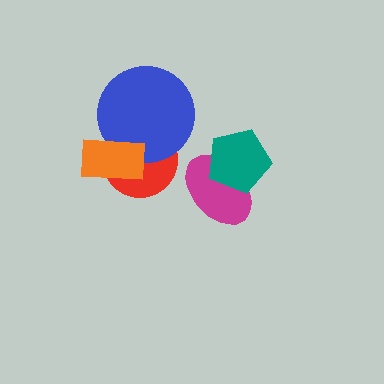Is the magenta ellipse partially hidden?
Yes, it is partially covered by another shape.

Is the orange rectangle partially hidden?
No, no other shape covers it.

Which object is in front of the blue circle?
The orange rectangle is in front of the blue circle.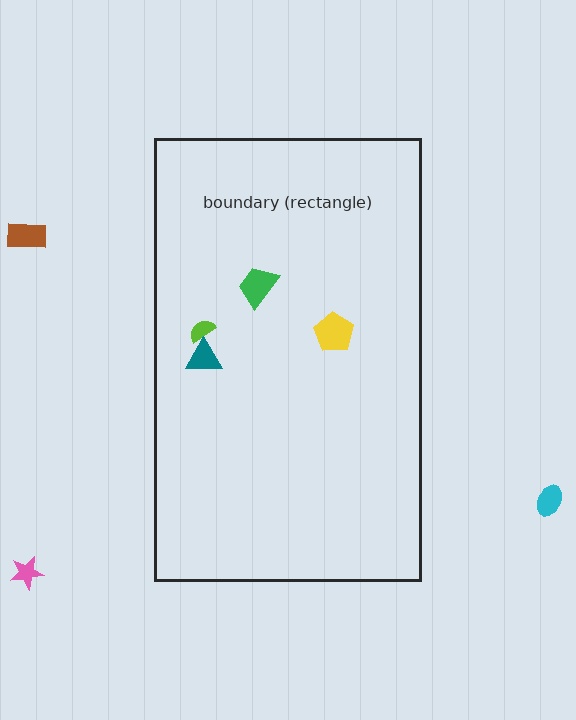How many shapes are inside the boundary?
4 inside, 3 outside.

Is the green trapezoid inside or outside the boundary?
Inside.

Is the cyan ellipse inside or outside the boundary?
Outside.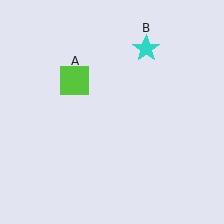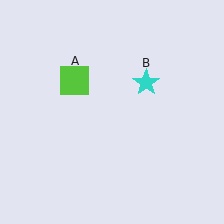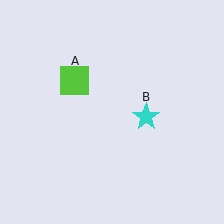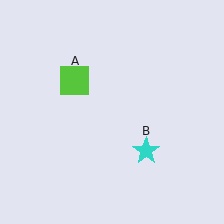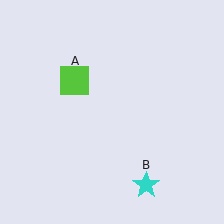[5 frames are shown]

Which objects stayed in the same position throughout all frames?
Lime square (object A) remained stationary.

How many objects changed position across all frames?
1 object changed position: cyan star (object B).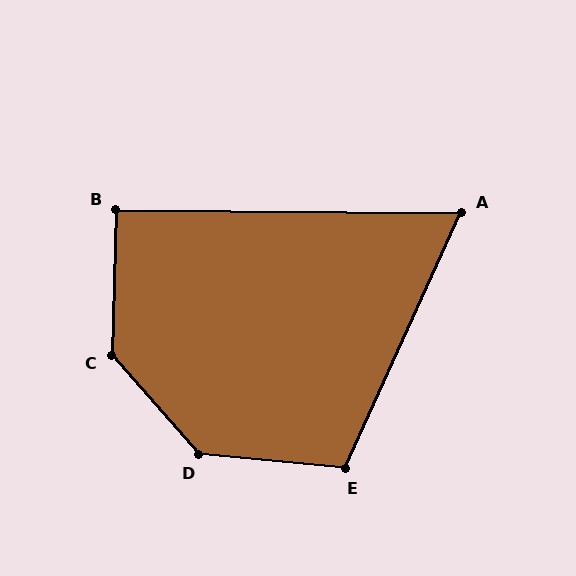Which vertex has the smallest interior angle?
A, at approximately 66 degrees.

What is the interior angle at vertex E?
Approximately 109 degrees (obtuse).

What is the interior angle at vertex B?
Approximately 91 degrees (approximately right).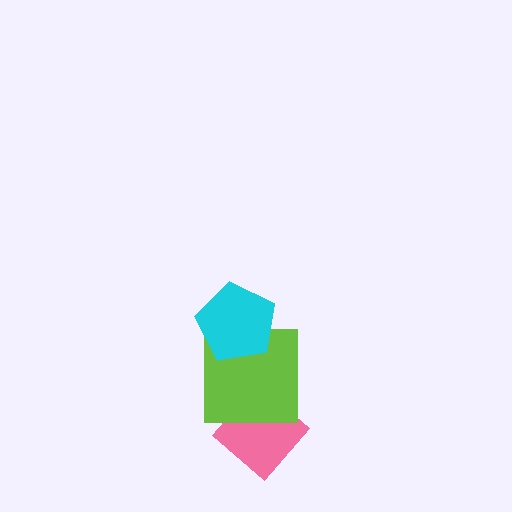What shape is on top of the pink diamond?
The lime square is on top of the pink diamond.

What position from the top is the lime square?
The lime square is 2nd from the top.